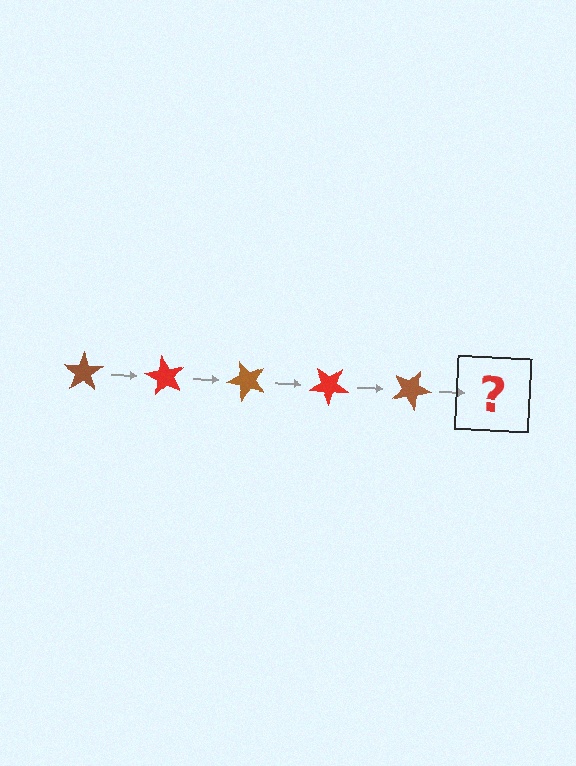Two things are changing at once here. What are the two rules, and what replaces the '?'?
The two rules are that it rotates 60 degrees each step and the color cycles through brown and red. The '?' should be a red star, rotated 300 degrees from the start.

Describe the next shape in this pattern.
It should be a red star, rotated 300 degrees from the start.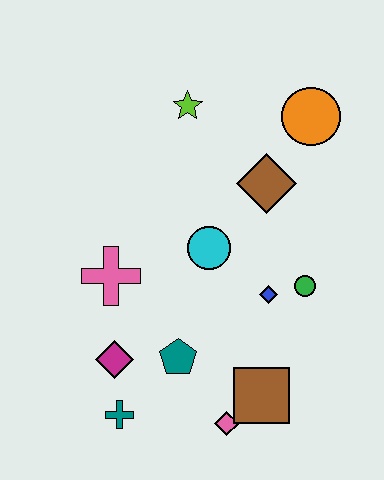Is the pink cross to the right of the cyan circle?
No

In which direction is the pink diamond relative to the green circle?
The pink diamond is below the green circle.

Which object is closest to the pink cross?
The magenta diamond is closest to the pink cross.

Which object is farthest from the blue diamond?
The lime star is farthest from the blue diamond.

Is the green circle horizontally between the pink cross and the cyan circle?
No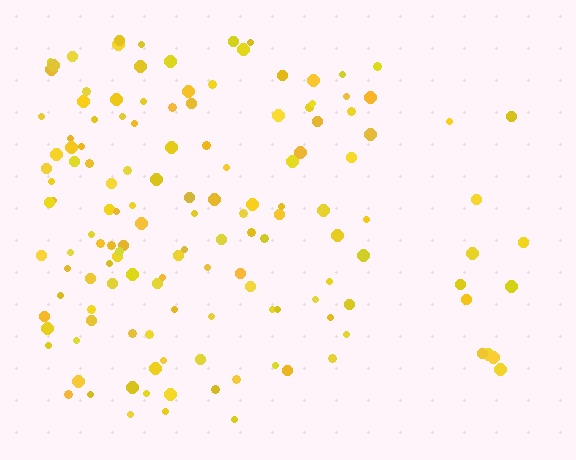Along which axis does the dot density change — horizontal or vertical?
Horizontal.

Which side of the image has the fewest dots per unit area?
The right.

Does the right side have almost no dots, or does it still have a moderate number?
Still a moderate number, just noticeably fewer than the left.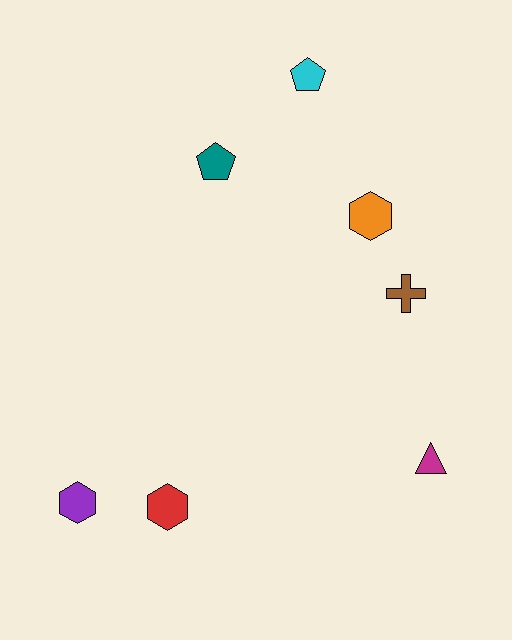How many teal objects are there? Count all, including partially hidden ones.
There is 1 teal object.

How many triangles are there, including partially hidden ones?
There is 1 triangle.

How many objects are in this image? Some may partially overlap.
There are 7 objects.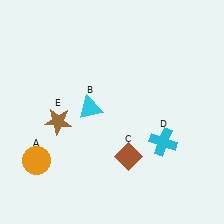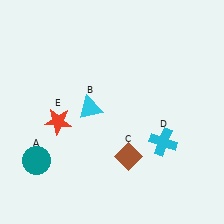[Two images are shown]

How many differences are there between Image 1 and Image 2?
There are 2 differences between the two images.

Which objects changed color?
A changed from orange to teal. E changed from brown to red.